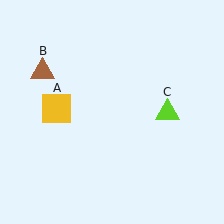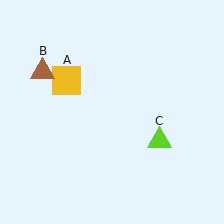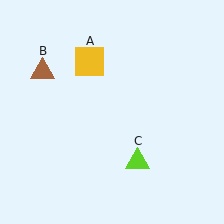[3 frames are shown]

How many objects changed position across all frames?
2 objects changed position: yellow square (object A), lime triangle (object C).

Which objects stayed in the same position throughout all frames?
Brown triangle (object B) remained stationary.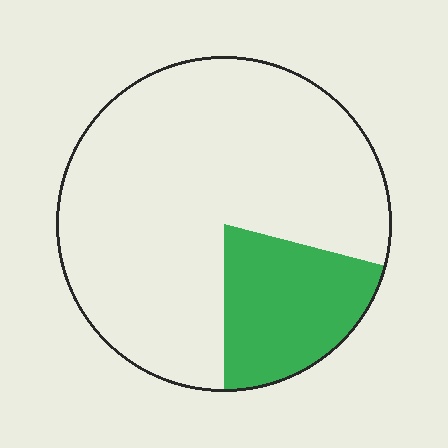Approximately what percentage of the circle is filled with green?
Approximately 20%.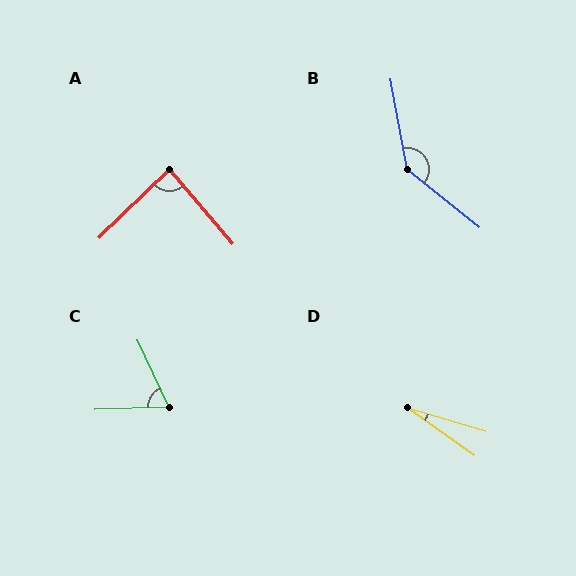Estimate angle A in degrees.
Approximately 86 degrees.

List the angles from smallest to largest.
D (19°), C (67°), A (86°), B (139°).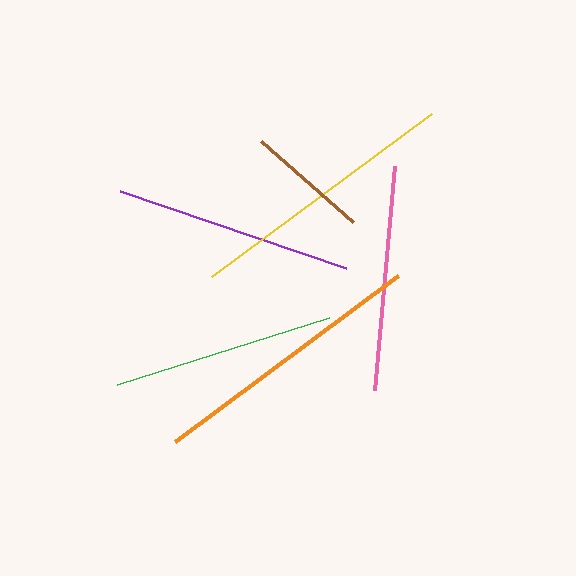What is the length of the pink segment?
The pink segment is approximately 225 pixels long.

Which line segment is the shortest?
The brown line is the shortest at approximately 122 pixels.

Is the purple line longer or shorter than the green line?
The purple line is longer than the green line.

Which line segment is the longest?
The orange line is the longest at approximately 278 pixels.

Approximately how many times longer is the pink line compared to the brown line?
The pink line is approximately 1.8 times the length of the brown line.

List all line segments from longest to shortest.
From longest to shortest: orange, yellow, purple, pink, green, brown.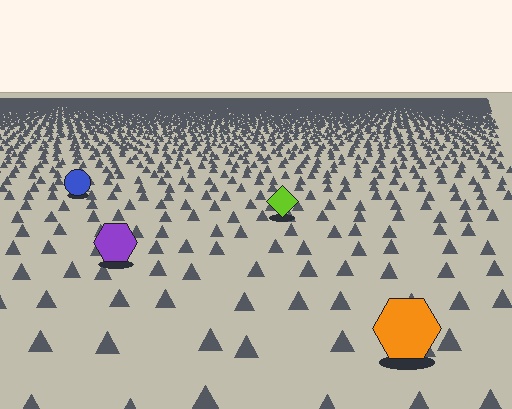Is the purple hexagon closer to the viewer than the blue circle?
Yes. The purple hexagon is closer — you can tell from the texture gradient: the ground texture is coarser near it.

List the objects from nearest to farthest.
From nearest to farthest: the orange hexagon, the purple hexagon, the lime diamond, the blue circle.